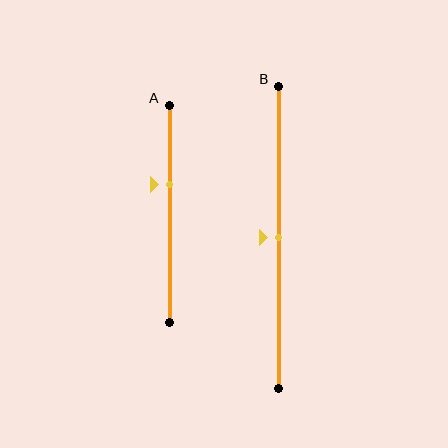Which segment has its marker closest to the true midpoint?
Segment B has its marker closest to the true midpoint.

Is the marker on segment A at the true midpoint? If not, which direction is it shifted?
No, the marker on segment A is shifted upward by about 14% of the segment length.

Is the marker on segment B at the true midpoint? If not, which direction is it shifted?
Yes, the marker on segment B is at the true midpoint.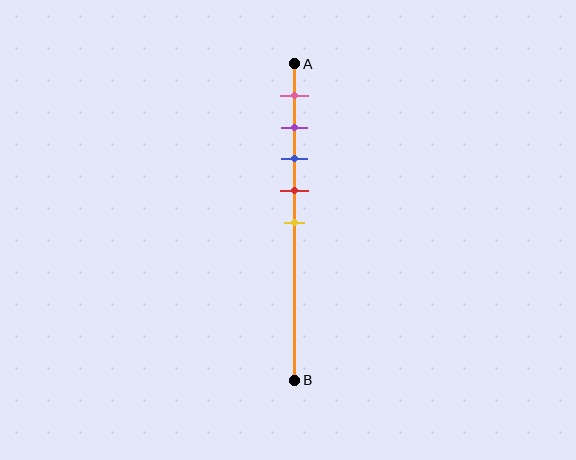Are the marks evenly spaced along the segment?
Yes, the marks are approximately evenly spaced.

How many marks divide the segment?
There are 5 marks dividing the segment.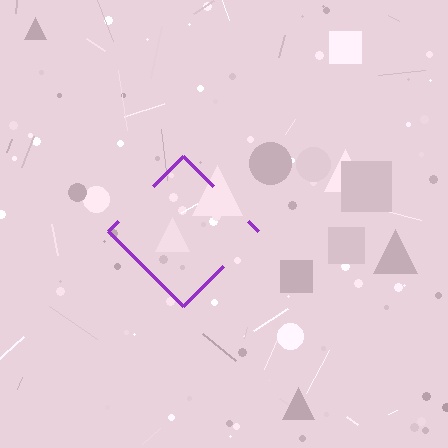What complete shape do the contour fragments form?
The contour fragments form a diamond.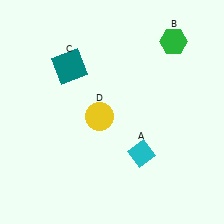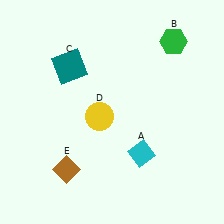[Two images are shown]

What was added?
A brown diamond (E) was added in Image 2.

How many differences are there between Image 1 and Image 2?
There is 1 difference between the two images.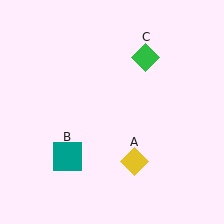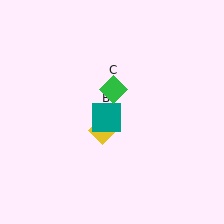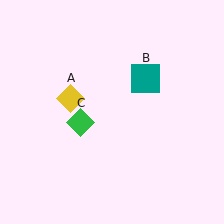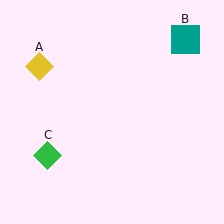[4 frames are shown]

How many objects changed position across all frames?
3 objects changed position: yellow diamond (object A), teal square (object B), green diamond (object C).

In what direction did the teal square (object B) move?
The teal square (object B) moved up and to the right.